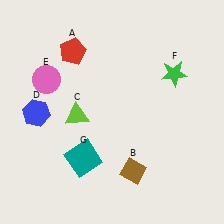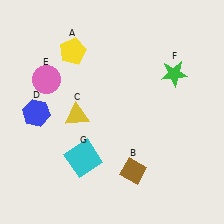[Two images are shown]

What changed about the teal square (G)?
In Image 1, G is teal. In Image 2, it changed to cyan.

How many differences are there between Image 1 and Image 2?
There are 3 differences between the two images.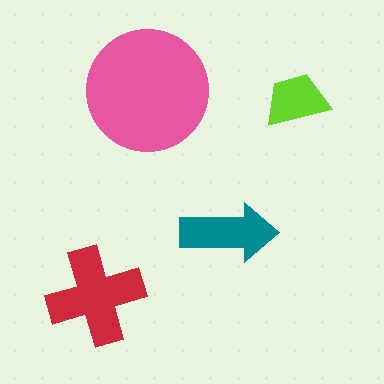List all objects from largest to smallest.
The pink circle, the red cross, the teal arrow, the lime trapezoid.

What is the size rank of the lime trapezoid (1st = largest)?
4th.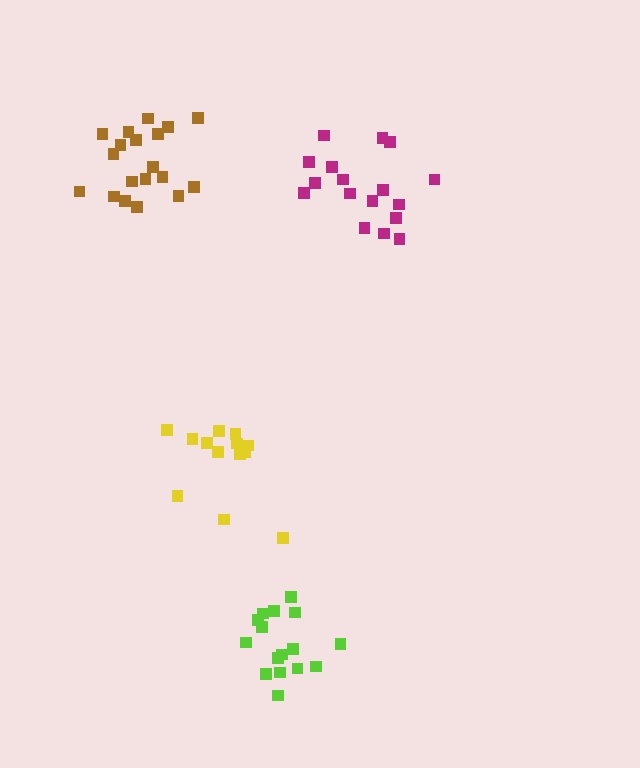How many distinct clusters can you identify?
There are 4 distinct clusters.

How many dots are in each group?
Group 1: 13 dots, Group 2: 16 dots, Group 3: 17 dots, Group 4: 19 dots (65 total).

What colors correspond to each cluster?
The clusters are colored: yellow, lime, magenta, brown.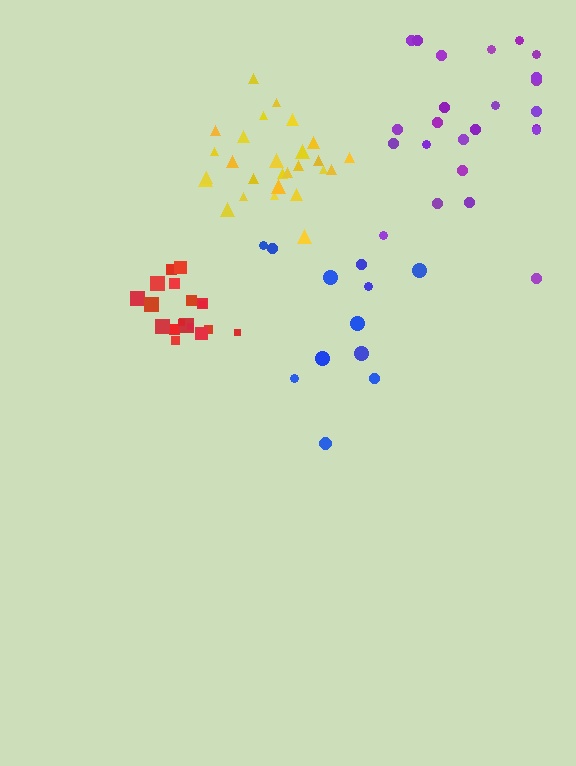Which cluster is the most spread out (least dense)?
Blue.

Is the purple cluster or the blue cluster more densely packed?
Purple.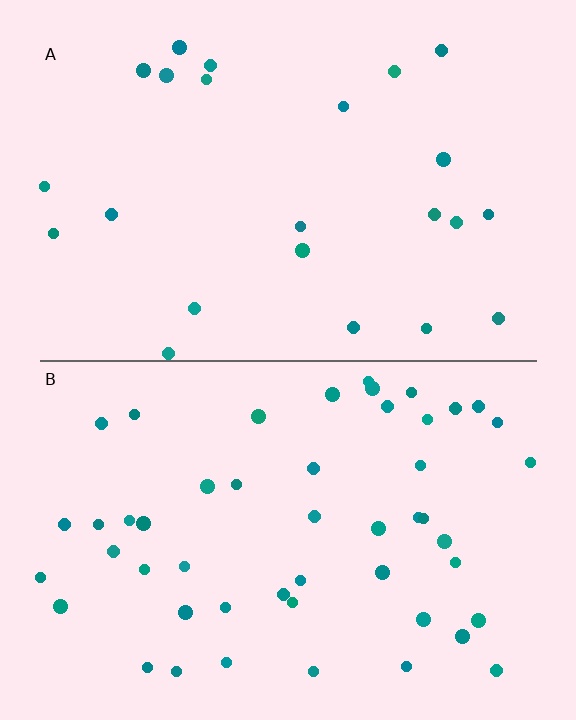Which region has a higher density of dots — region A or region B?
B (the bottom).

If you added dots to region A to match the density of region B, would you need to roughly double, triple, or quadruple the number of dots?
Approximately double.